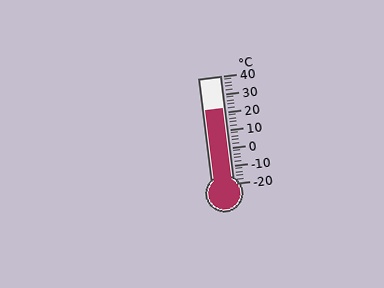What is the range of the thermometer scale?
The thermometer scale ranges from -20°C to 40°C.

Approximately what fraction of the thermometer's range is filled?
The thermometer is filled to approximately 70% of its range.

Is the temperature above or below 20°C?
The temperature is above 20°C.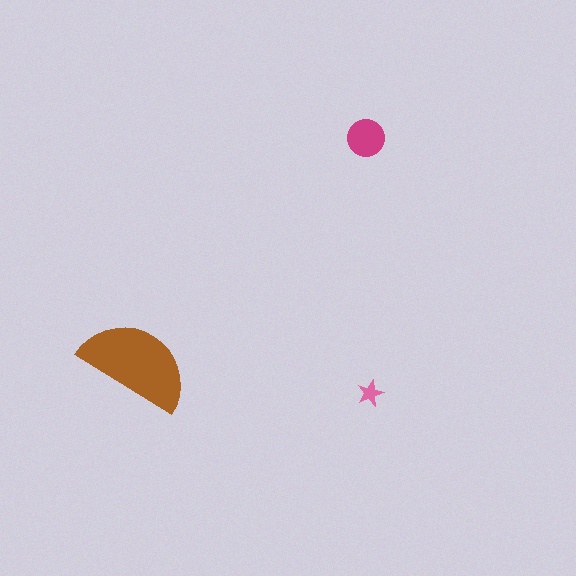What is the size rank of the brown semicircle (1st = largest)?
1st.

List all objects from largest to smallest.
The brown semicircle, the magenta circle, the pink star.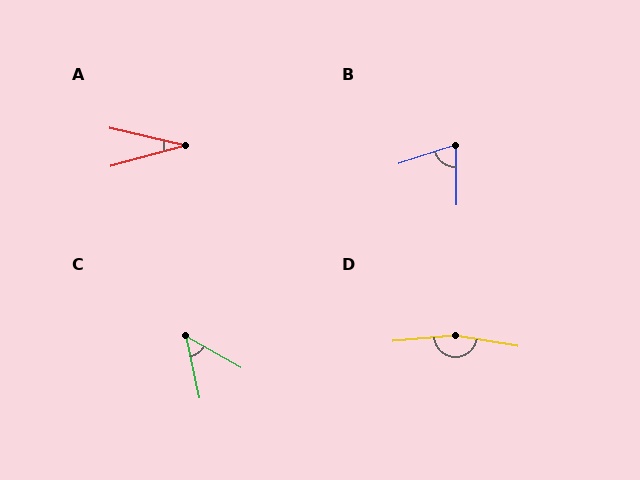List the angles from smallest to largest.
A (28°), C (48°), B (72°), D (166°).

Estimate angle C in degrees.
Approximately 48 degrees.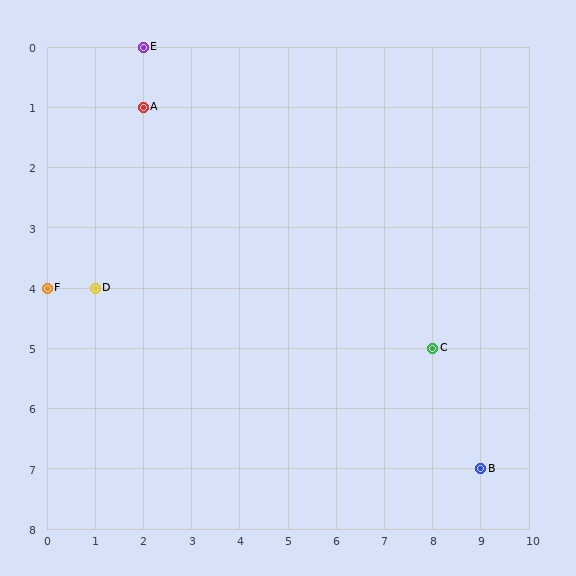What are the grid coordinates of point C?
Point C is at grid coordinates (8, 5).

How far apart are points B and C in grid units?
Points B and C are 1 column and 2 rows apart (about 2.2 grid units diagonally).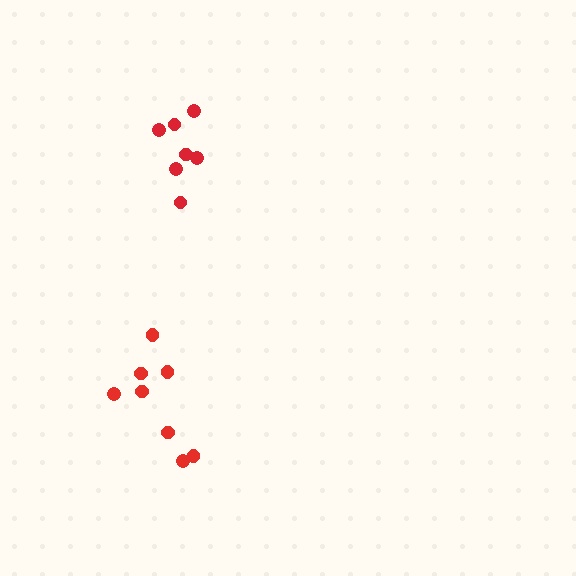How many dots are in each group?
Group 1: 7 dots, Group 2: 8 dots (15 total).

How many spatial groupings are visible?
There are 2 spatial groupings.